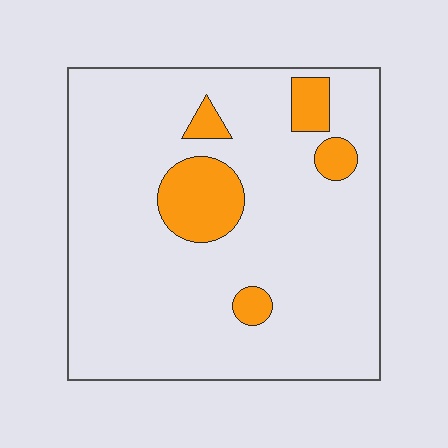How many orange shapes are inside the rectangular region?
5.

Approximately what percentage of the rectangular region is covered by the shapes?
Approximately 10%.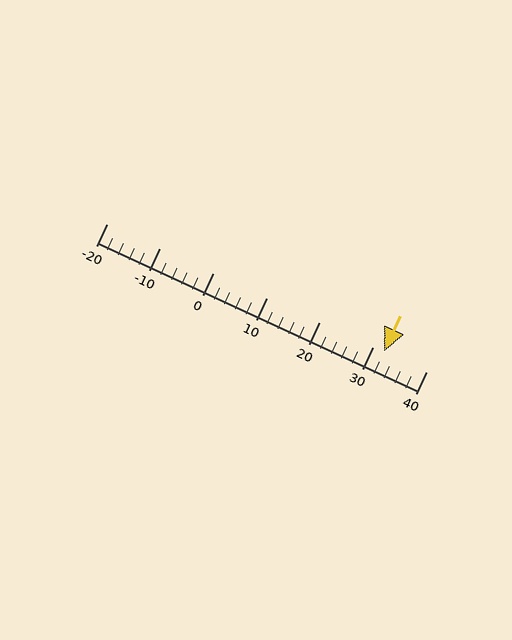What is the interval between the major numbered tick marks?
The major tick marks are spaced 10 units apart.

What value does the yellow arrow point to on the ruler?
The yellow arrow points to approximately 32.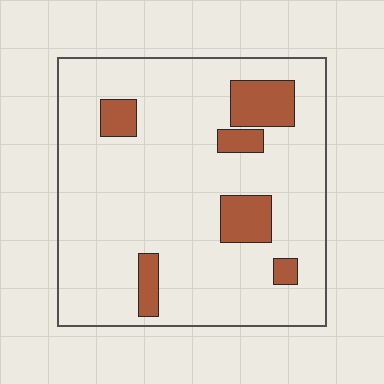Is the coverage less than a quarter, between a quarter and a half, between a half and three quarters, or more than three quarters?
Less than a quarter.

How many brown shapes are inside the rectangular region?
6.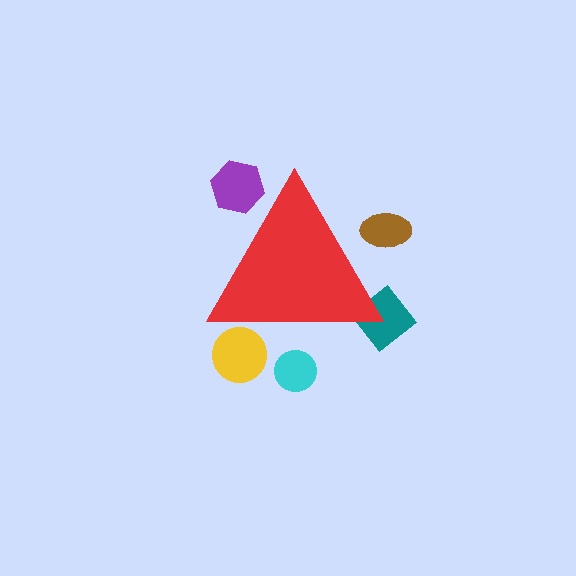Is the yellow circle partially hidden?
Yes, the yellow circle is partially hidden behind the red triangle.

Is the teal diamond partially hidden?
Yes, the teal diamond is partially hidden behind the red triangle.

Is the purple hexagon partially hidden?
Yes, the purple hexagon is partially hidden behind the red triangle.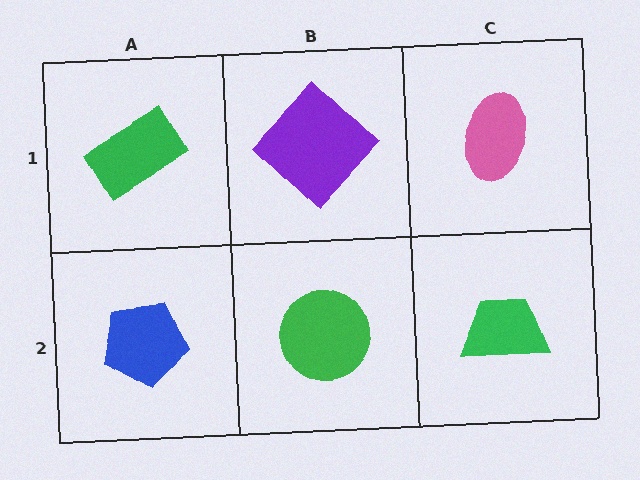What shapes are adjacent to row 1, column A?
A blue pentagon (row 2, column A), a purple diamond (row 1, column B).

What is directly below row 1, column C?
A green trapezoid.